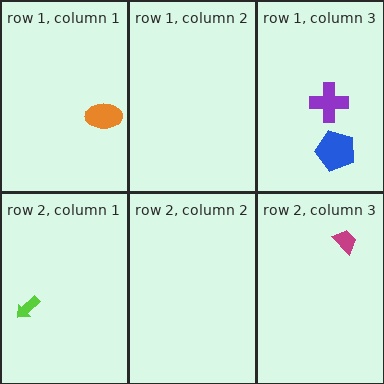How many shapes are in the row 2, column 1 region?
1.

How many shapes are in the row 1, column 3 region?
2.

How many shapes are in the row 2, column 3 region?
1.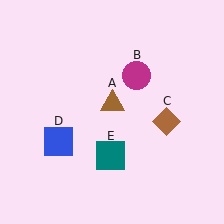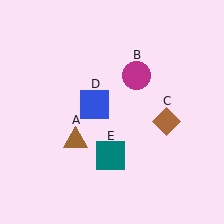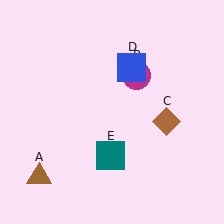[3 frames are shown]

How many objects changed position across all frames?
2 objects changed position: brown triangle (object A), blue square (object D).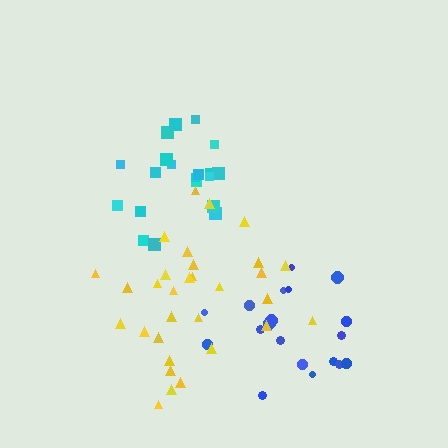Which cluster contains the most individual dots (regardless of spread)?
Yellow (31).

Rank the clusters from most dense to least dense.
cyan, blue, yellow.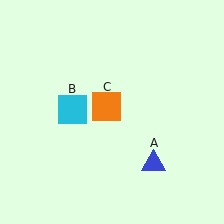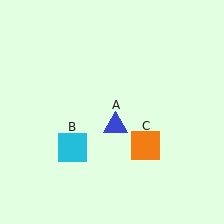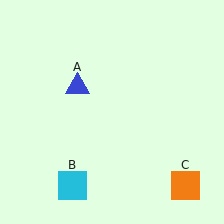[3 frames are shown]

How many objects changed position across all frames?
3 objects changed position: blue triangle (object A), cyan square (object B), orange square (object C).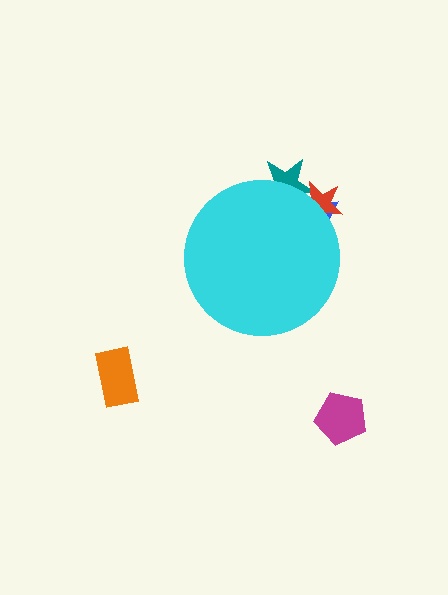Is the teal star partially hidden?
Yes, the teal star is partially hidden behind the cyan circle.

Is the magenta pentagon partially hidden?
No, the magenta pentagon is fully visible.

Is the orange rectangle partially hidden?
No, the orange rectangle is fully visible.